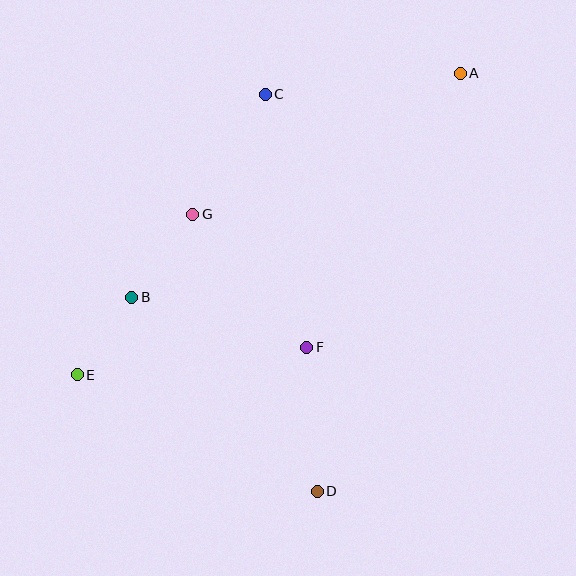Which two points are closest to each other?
Points B and E are closest to each other.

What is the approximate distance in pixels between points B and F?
The distance between B and F is approximately 182 pixels.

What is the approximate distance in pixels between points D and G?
The distance between D and G is approximately 304 pixels.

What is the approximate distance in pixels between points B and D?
The distance between B and D is approximately 268 pixels.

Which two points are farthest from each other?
Points A and E are farthest from each other.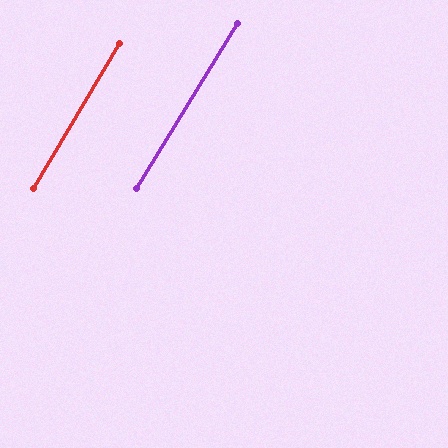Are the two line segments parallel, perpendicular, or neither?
Parallel — their directions differ by only 0.6°.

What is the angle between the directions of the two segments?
Approximately 1 degree.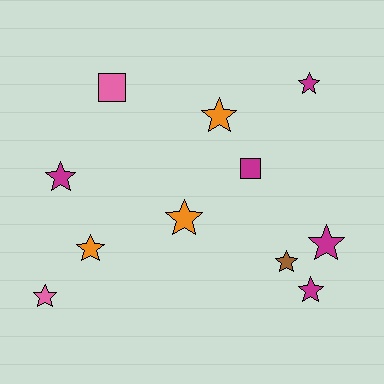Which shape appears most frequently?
Star, with 9 objects.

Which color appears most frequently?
Magenta, with 5 objects.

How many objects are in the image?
There are 11 objects.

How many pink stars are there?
There is 1 pink star.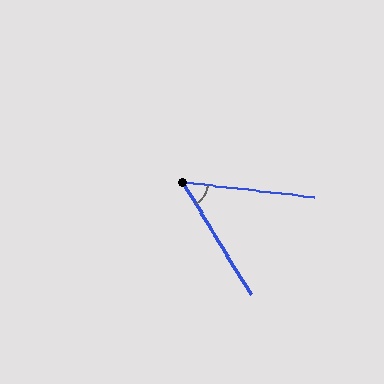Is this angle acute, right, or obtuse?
It is acute.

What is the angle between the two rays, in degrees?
Approximately 53 degrees.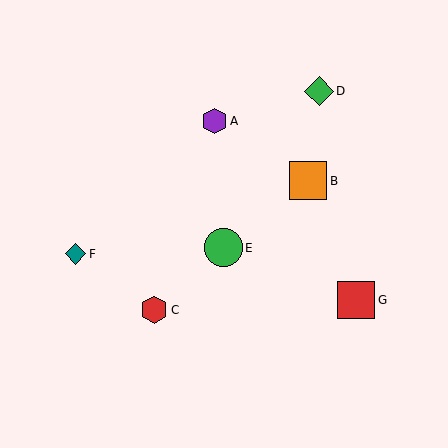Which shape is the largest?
The green circle (labeled E) is the largest.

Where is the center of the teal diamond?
The center of the teal diamond is at (76, 254).